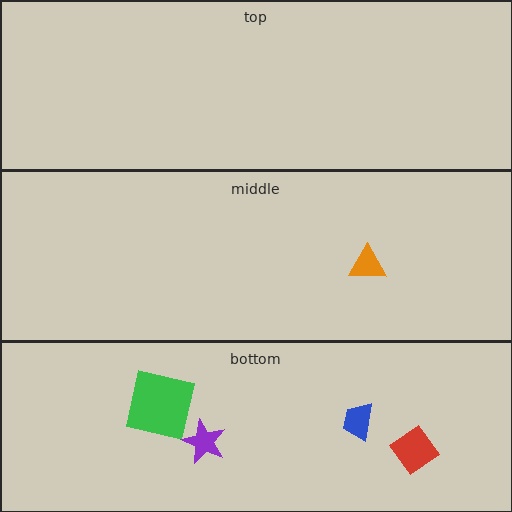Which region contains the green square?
The bottom region.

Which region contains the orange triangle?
The middle region.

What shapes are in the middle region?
The orange triangle.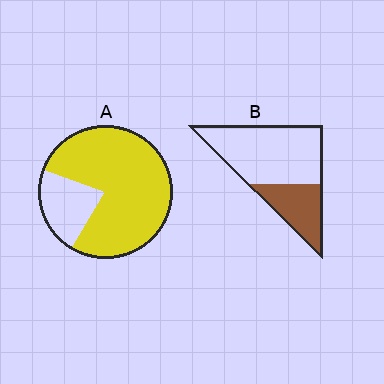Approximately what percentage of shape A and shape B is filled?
A is approximately 80% and B is approximately 30%.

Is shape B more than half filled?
No.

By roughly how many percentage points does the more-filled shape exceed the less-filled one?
By roughly 45 percentage points (A over B).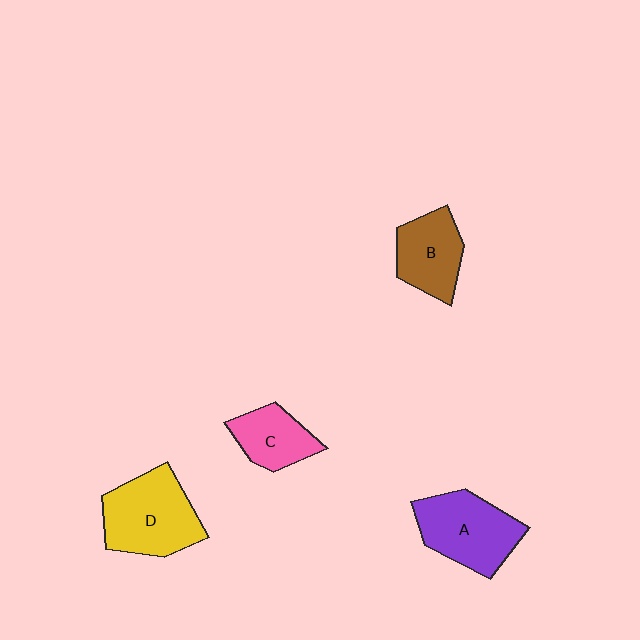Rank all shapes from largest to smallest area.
From largest to smallest: D (yellow), A (purple), B (brown), C (pink).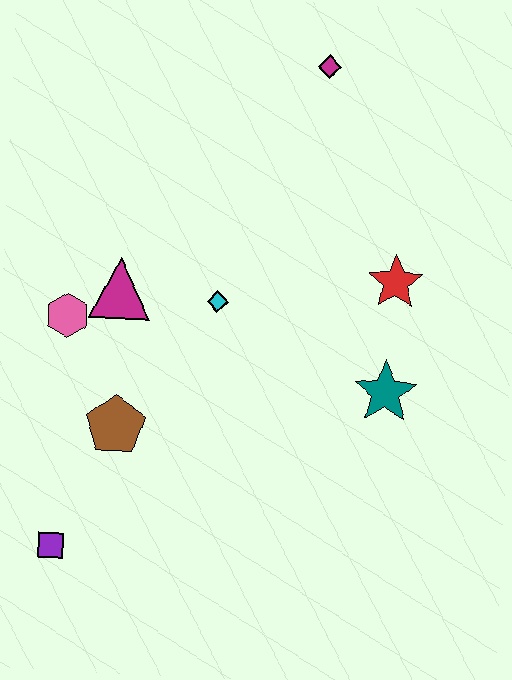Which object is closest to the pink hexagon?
The magenta triangle is closest to the pink hexagon.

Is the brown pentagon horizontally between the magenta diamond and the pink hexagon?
Yes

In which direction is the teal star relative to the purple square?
The teal star is to the right of the purple square.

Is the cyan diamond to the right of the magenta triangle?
Yes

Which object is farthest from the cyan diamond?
The purple square is farthest from the cyan diamond.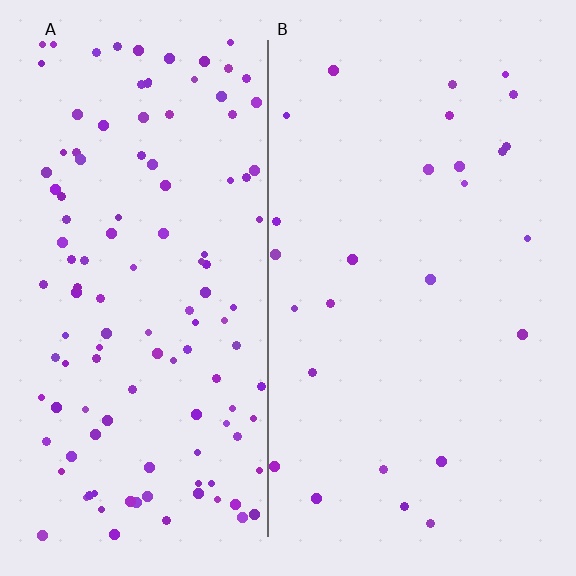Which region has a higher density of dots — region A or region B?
A (the left).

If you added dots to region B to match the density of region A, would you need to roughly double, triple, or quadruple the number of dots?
Approximately quadruple.